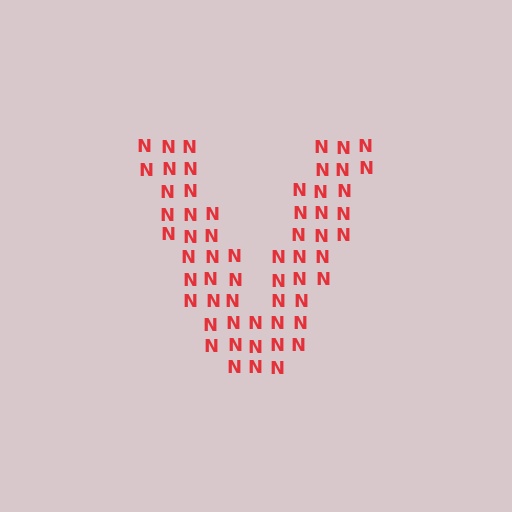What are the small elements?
The small elements are letter N's.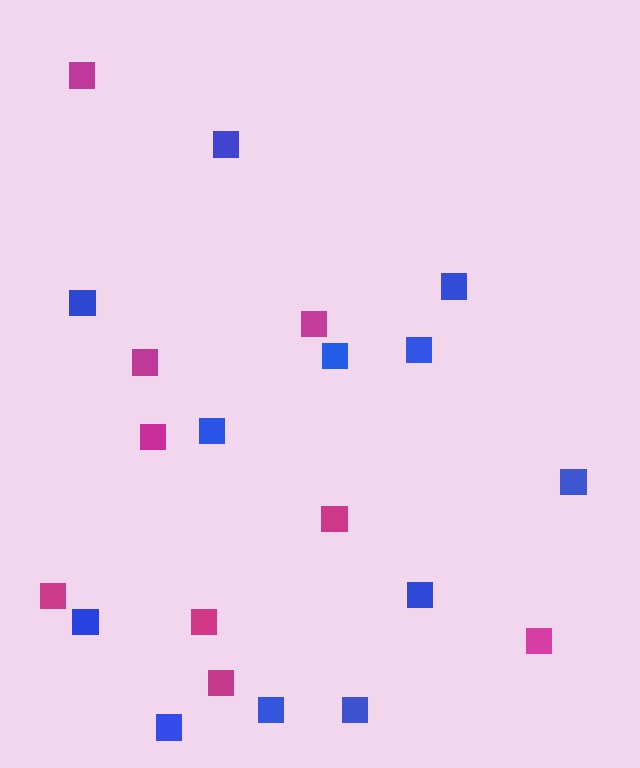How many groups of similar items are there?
There are 2 groups: one group of blue squares (12) and one group of magenta squares (9).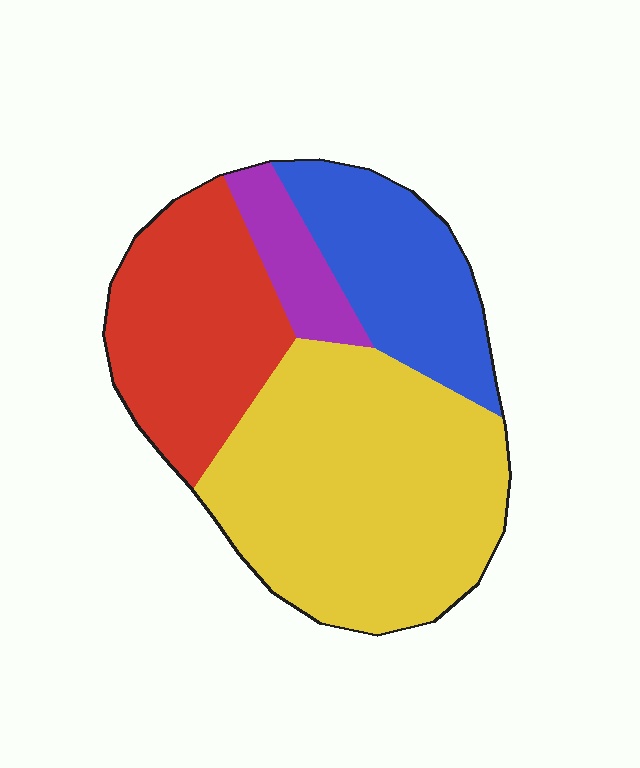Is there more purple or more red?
Red.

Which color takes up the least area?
Purple, at roughly 10%.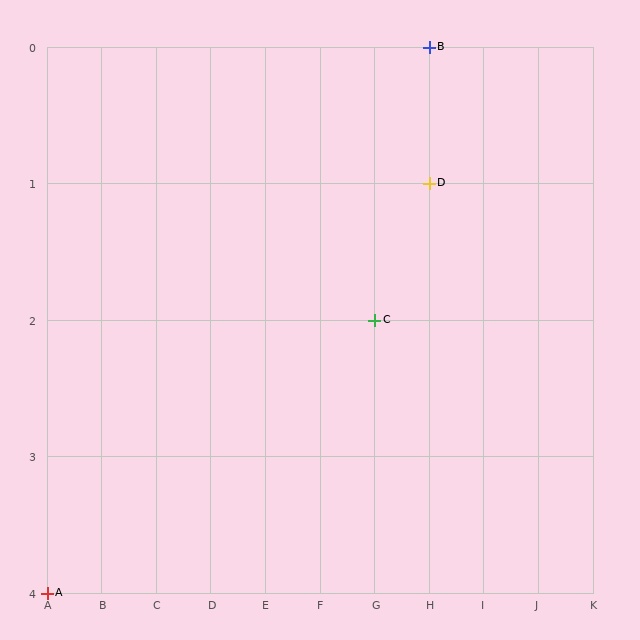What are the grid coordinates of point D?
Point D is at grid coordinates (H, 1).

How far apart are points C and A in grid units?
Points C and A are 6 columns and 2 rows apart (about 6.3 grid units diagonally).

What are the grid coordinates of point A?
Point A is at grid coordinates (A, 4).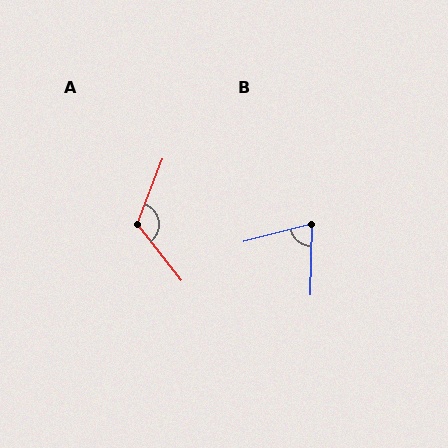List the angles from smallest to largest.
B (74°), A (120°).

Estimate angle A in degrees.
Approximately 120 degrees.